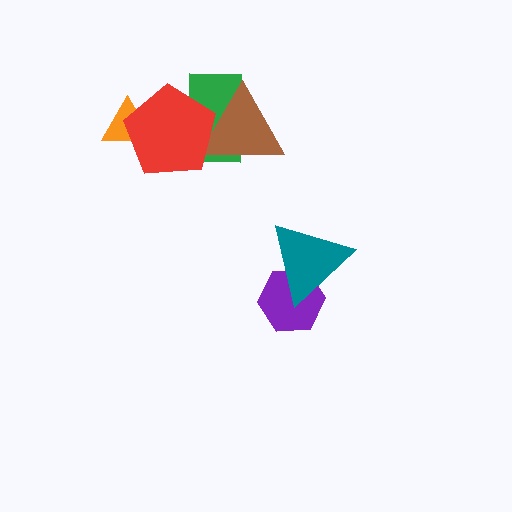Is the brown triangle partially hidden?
Yes, it is partially covered by another shape.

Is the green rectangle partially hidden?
Yes, it is partially covered by another shape.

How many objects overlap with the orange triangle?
1 object overlaps with the orange triangle.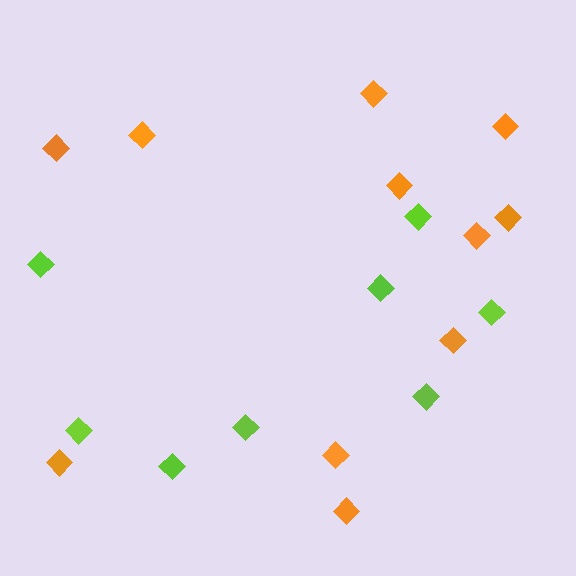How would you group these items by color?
There are 2 groups: one group of lime diamonds (8) and one group of orange diamonds (11).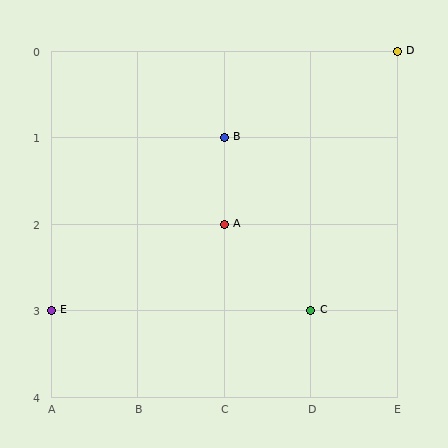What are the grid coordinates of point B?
Point B is at grid coordinates (C, 1).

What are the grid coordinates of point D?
Point D is at grid coordinates (E, 0).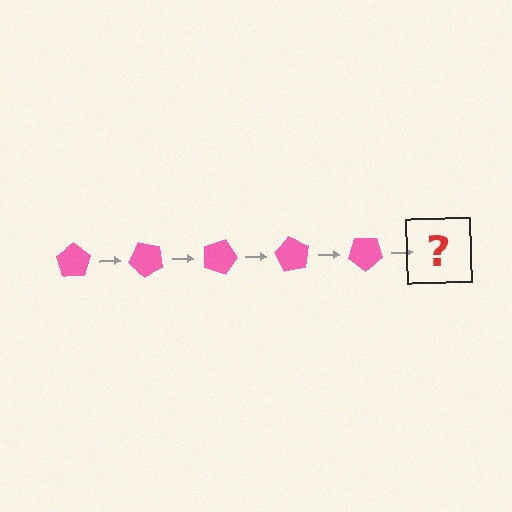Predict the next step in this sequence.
The next step is a pink pentagon rotated 225 degrees.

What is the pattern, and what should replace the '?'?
The pattern is that the pentagon rotates 45 degrees each step. The '?' should be a pink pentagon rotated 225 degrees.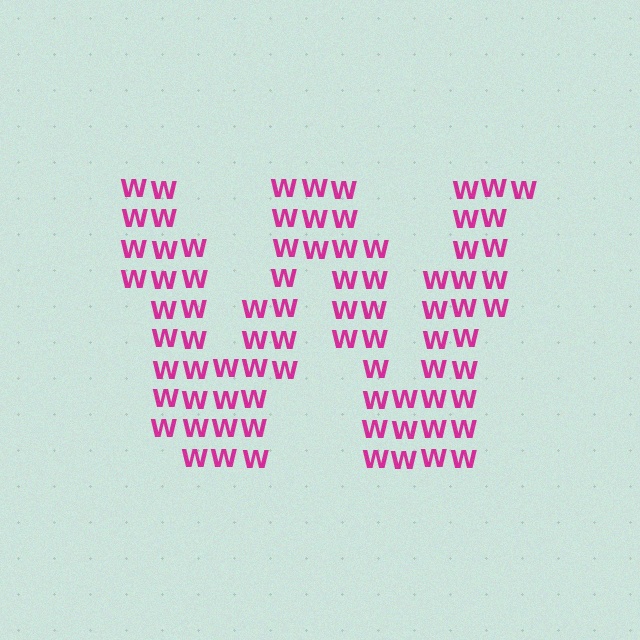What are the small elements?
The small elements are letter W's.